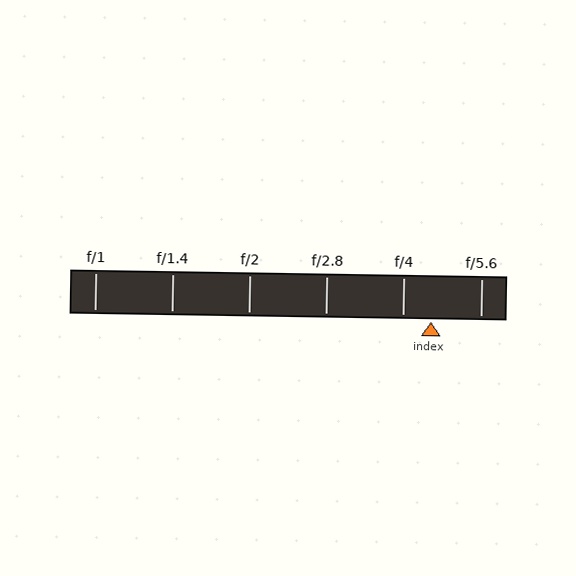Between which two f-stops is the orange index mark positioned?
The index mark is between f/4 and f/5.6.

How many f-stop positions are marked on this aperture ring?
There are 6 f-stop positions marked.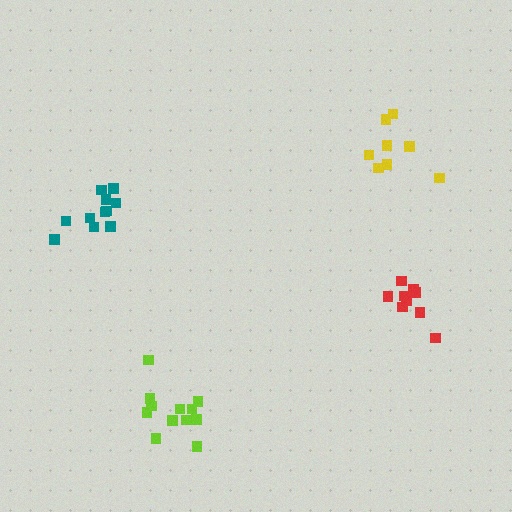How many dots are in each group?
Group 1: 9 dots, Group 2: 12 dots, Group 3: 11 dots, Group 4: 8 dots (40 total).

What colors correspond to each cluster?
The clusters are colored: red, lime, teal, yellow.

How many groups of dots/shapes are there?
There are 4 groups.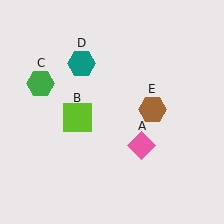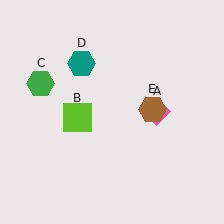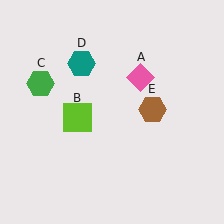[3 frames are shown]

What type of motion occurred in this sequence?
The pink diamond (object A) rotated counterclockwise around the center of the scene.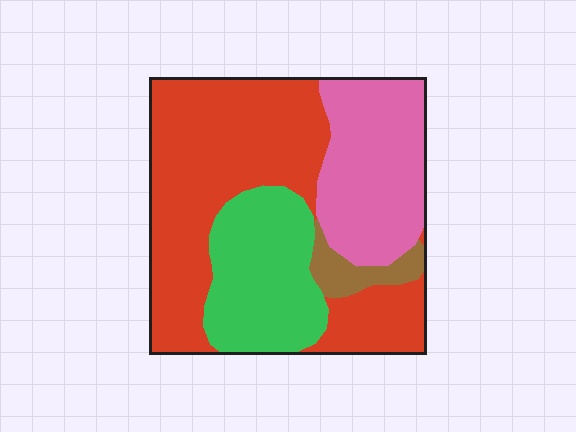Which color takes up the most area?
Red, at roughly 50%.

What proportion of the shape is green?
Green takes up less than a quarter of the shape.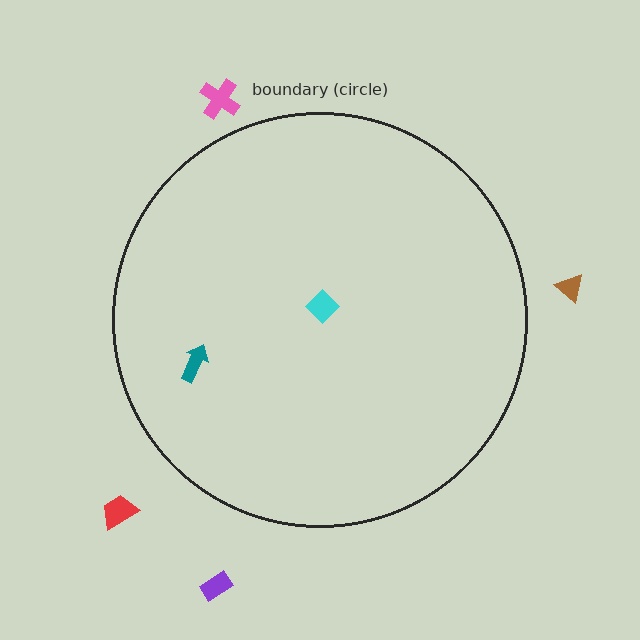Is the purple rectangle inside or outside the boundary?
Outside.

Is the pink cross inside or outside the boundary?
Outside.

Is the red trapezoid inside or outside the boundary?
Outside.